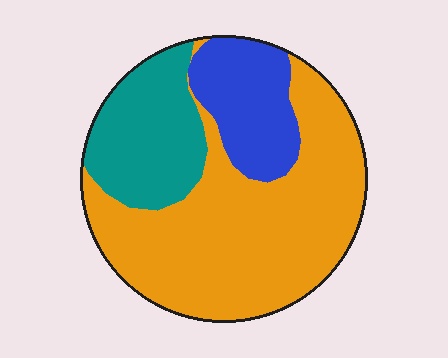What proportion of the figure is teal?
Teal takes up less than a quarter of the figure.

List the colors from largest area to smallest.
From largest to smallest: orange, teal, blue.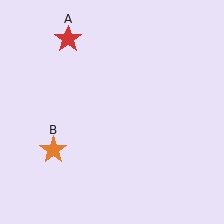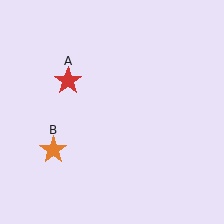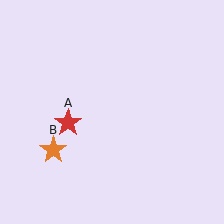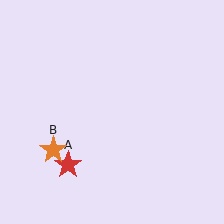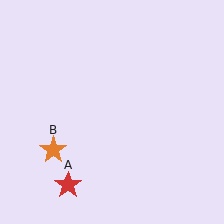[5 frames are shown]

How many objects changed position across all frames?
1 object changed position: red star (object A).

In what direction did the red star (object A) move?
The red star (object A) moved down.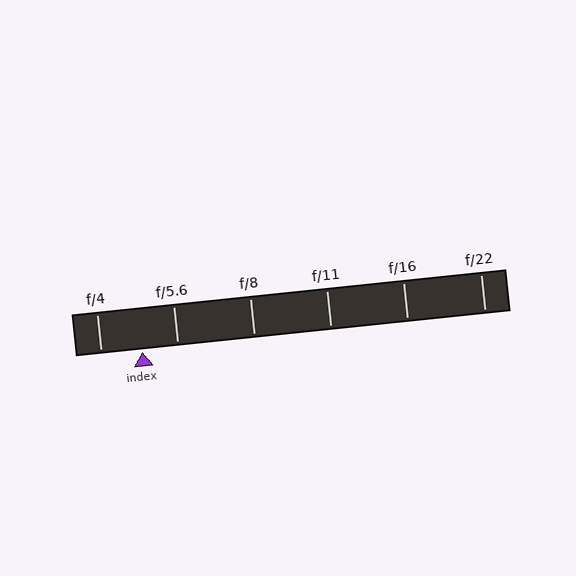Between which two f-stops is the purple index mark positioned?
The index mark is between f/4 and f/5.6.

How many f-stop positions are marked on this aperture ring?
There are 6 f-stop positions marked.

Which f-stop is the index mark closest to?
The index mark is closest to f/5.6.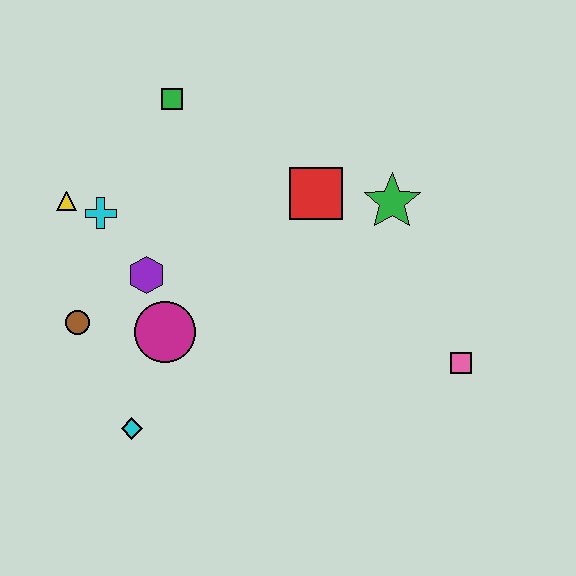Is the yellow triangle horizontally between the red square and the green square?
No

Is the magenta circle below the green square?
Yes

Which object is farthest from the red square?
The cyan diamond is farthest from the red square.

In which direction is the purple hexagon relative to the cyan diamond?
The purple hexagon is above the cyan diamond.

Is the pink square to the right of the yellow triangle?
Yes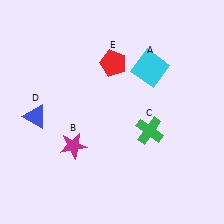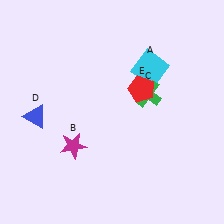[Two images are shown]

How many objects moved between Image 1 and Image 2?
2 objects moved between the two images.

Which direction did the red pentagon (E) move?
The red pentagon (E) moved right.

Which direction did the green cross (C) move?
The green cross (C) moved up.